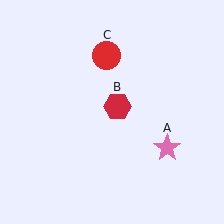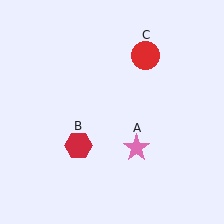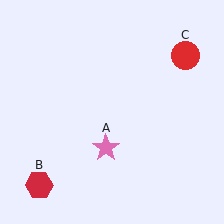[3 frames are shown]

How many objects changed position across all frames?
3 objects changed position: pink star (object A), red hexagon (object B), red circle (object C).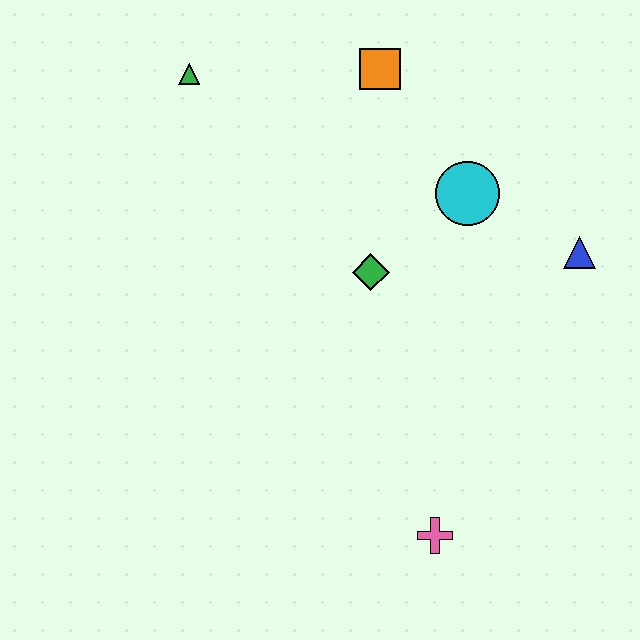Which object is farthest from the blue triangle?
The green triangle is farthest from the blue triangle.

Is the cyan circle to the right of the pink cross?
Yes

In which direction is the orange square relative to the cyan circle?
The orange square is above the cyan circle.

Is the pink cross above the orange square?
No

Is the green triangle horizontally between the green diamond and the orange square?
No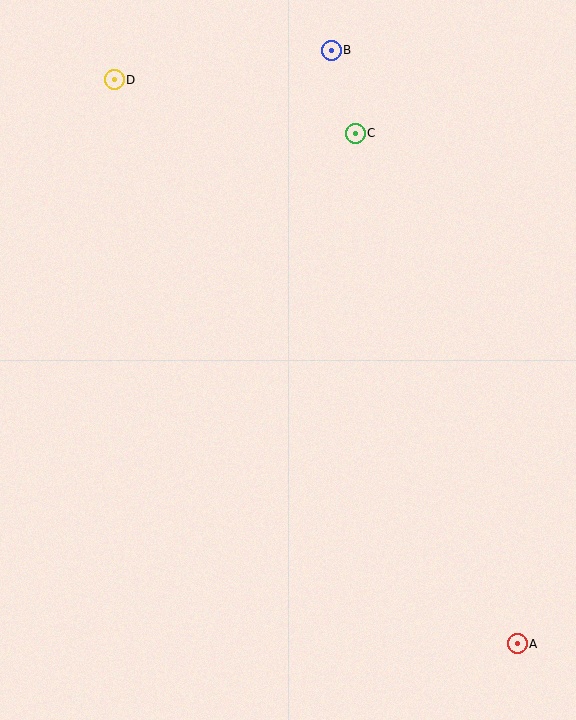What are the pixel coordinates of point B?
Point B is at (331, 50).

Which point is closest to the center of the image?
Point C at (355, 133) is closest to the center.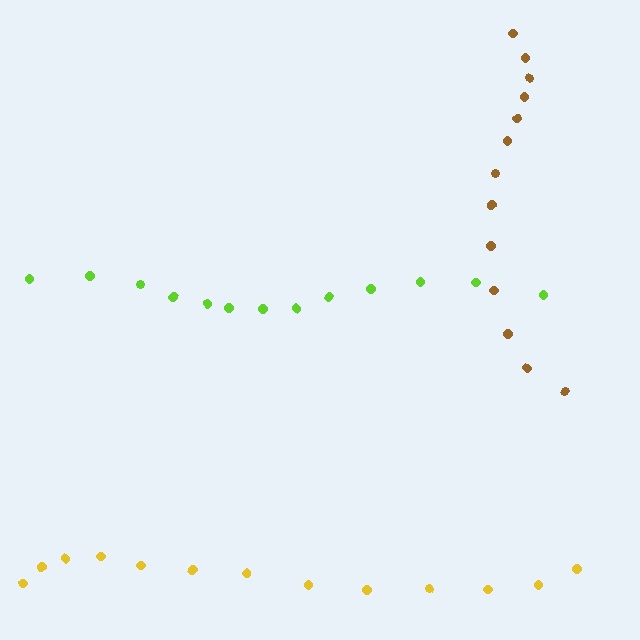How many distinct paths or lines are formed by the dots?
There are 3 distinct paths.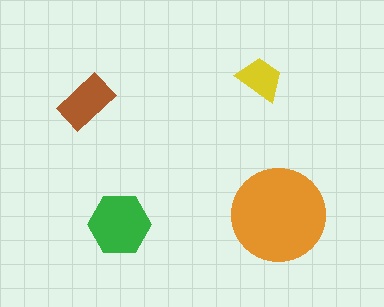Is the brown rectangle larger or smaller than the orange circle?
Smaller.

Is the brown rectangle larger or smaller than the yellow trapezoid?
Larger.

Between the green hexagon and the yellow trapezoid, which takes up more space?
The green hexagon.